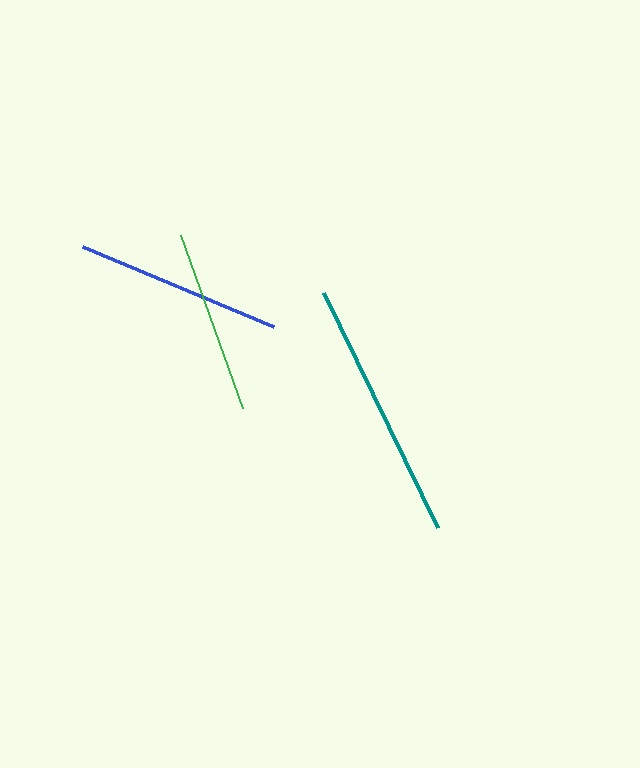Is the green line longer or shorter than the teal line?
The teal line is longer than the green line.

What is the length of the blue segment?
The blue segment is approximately 208 pixels long.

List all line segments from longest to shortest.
From longest to shortest: teal, blue, green.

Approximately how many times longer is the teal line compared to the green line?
The teal line is approximately 1.4 times the length of the green line.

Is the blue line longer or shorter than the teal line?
The teal line is longer than the blue line.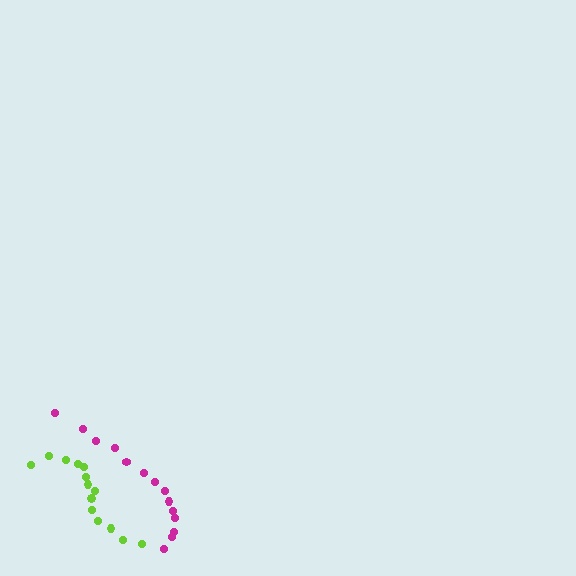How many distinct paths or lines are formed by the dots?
There are 2 distinct paths.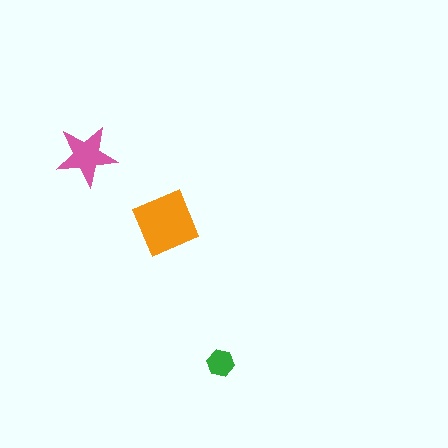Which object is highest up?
The pink star is topmost.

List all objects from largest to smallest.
The orange diamond, the pink star, the green hexagon.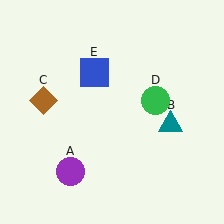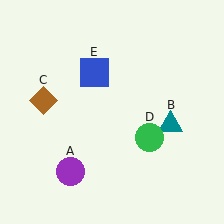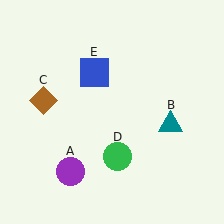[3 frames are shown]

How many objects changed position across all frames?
1 object changed position: green circle (object D).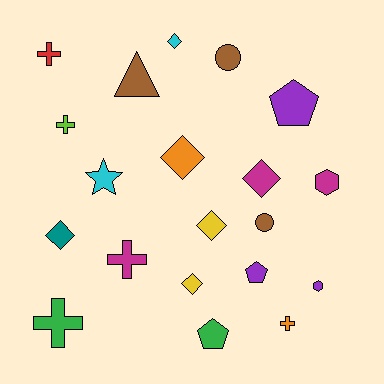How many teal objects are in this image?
There is 1 teal object.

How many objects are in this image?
There are 20 objects.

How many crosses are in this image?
There are 5 crosses.